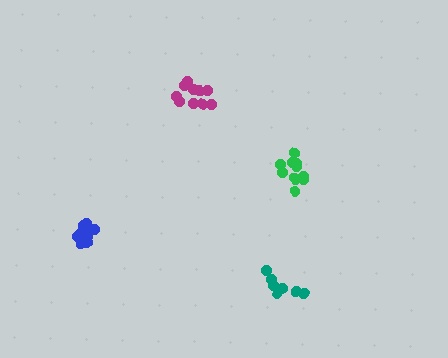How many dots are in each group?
Group 1: 7 dots, Group 2: 11 dots, Group 3: 11 dots, Group 4: 10 dots (39 total).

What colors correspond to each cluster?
The clusters are colored: teal, green, blue, magenta.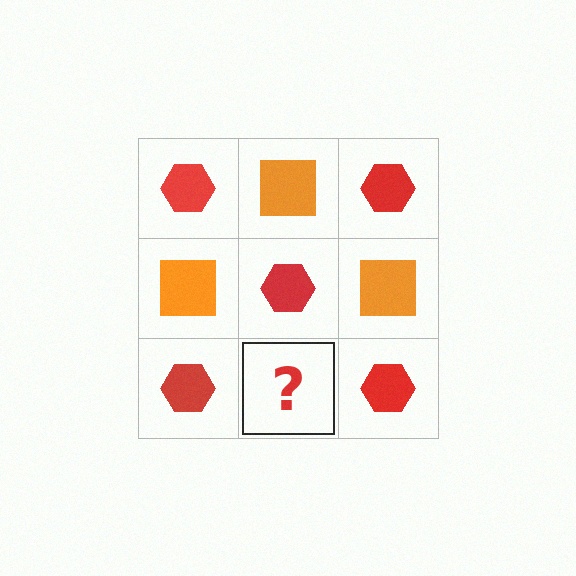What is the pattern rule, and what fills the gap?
The rule is that it alternates red hexagon and orange square in a checkerboard pattern. The gap should be filled with an orange square.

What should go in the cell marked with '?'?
The missing cell should contain an orange square.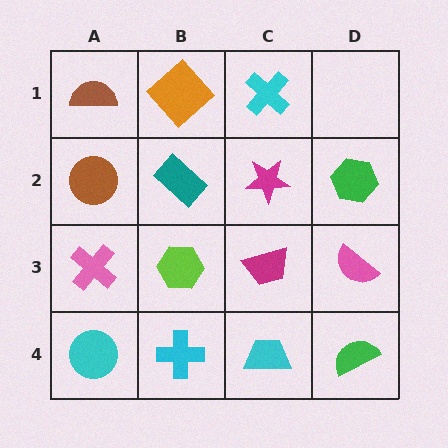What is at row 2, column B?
A teal rectangle.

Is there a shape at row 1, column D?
No, that cell is empty.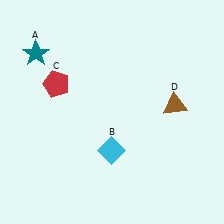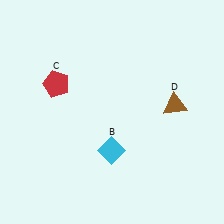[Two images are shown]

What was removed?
The teal star (A) was removed in Image 2.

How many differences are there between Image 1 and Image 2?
There is 1 difference between the two images.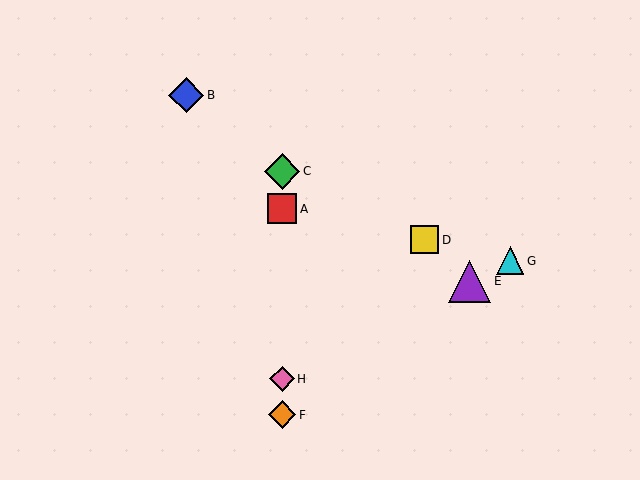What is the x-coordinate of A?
Object A is at x≈282.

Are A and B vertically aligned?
No, A is at x≈282 and B is at x≈186.